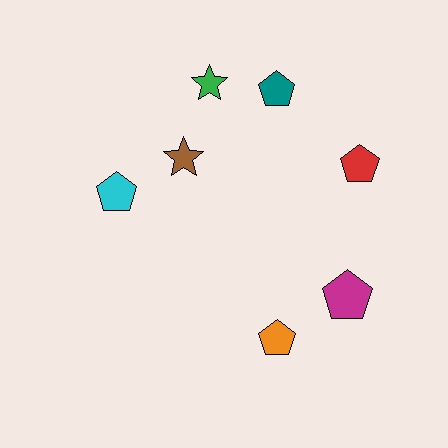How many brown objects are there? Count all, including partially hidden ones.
There is 1 brown object.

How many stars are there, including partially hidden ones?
There are 2 stars.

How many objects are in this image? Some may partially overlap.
There are 7 objects.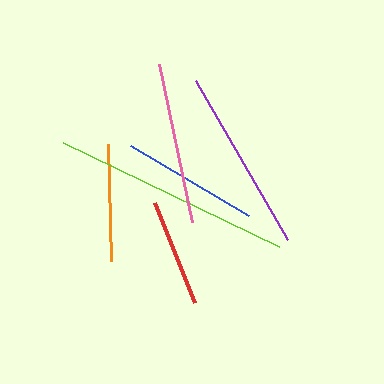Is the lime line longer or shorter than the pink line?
The lime line is longer than the pink line.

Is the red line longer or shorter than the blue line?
The blue line is longer than the red line.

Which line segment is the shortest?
The red line is the shortest at approximately 108 pixels.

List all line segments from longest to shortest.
From longest to shortest: lime, purple, pink, blue, orange, red.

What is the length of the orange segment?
The orange segment is approximately 116 pixels long.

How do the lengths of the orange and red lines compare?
The orange and red lines are approximately the same length.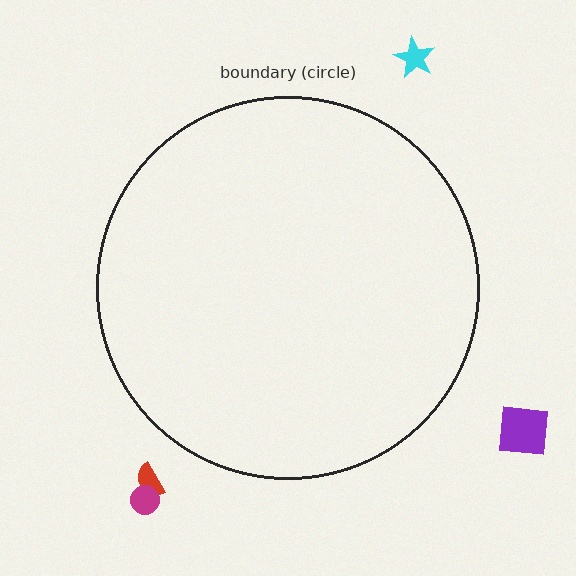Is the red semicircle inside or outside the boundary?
Outside.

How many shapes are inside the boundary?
0 inside, 4 outside.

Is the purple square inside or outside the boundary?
Outside.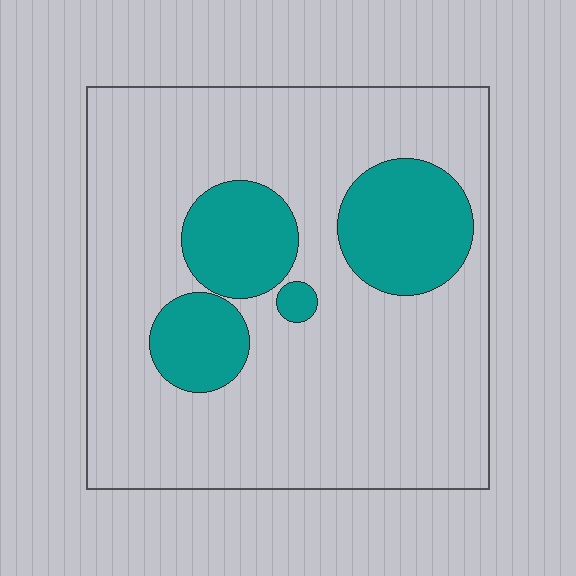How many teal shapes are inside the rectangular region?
4.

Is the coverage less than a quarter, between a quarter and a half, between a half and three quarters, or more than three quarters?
Less than a quarter.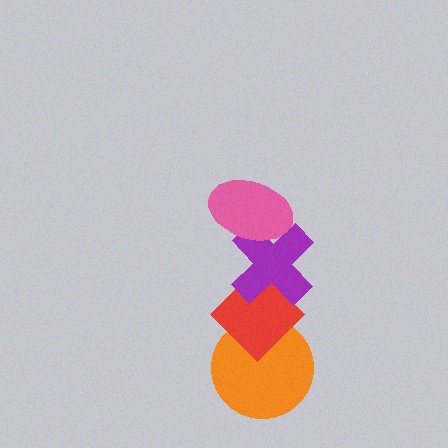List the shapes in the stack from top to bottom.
From top to bottom: the pink ellipse, the purple cross, the red diamond, the orange circle.